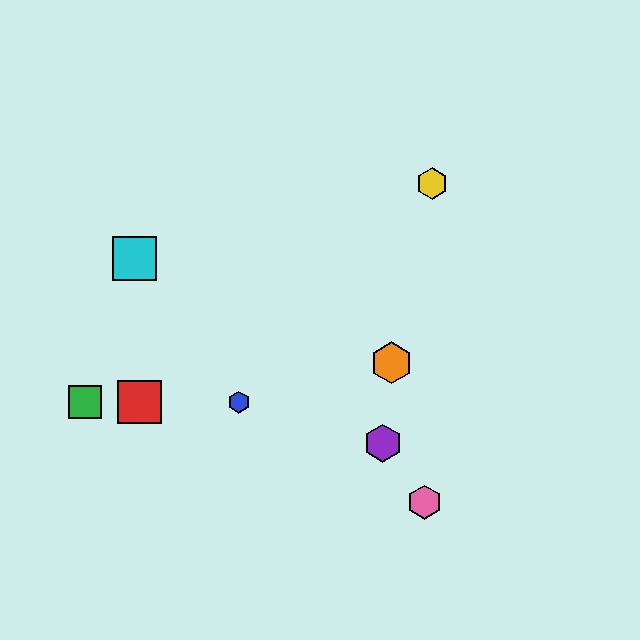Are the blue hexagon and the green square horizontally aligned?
Yes, both are at y≈402.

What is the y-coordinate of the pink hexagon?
The pink hexagon is at y≈502.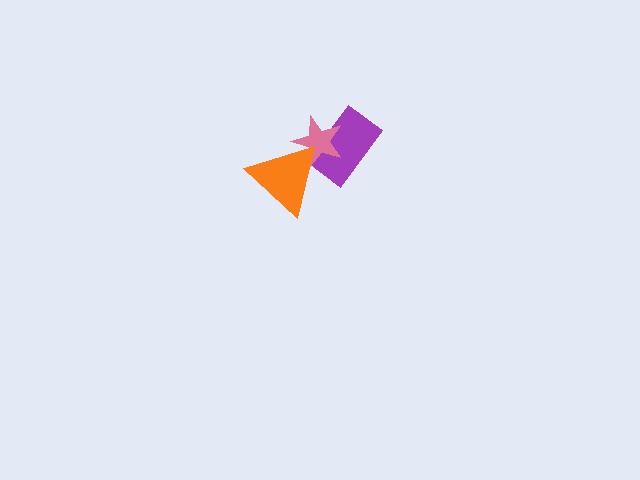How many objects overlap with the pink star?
2 objects overlap with the pink star.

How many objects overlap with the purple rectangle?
2 objects overlap with the purple rectangle.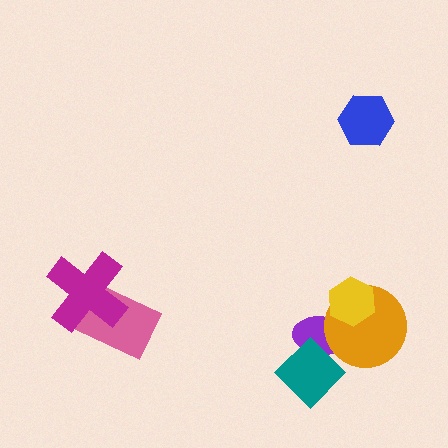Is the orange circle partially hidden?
Yes, it is partially covered by another shape.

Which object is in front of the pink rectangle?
The magenta cross is in front of the pink rectangle.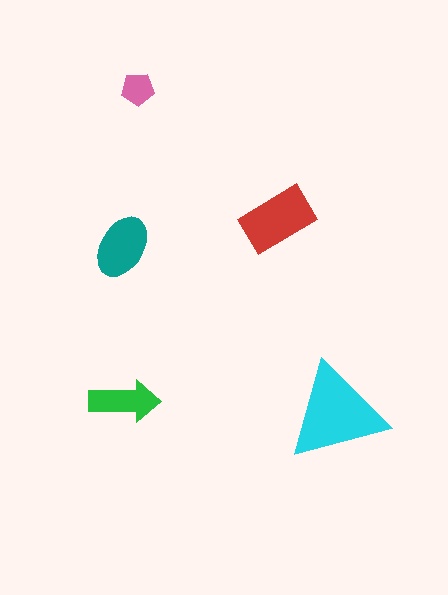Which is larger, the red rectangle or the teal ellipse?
The red rectangle.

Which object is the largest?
The cyan triangle.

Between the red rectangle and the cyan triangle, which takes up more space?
The cyan triangle.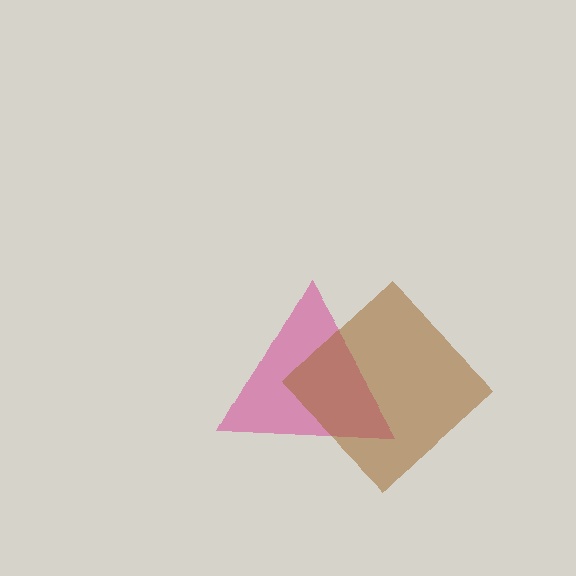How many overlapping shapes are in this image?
There are 2 overlapping shapes in the image.